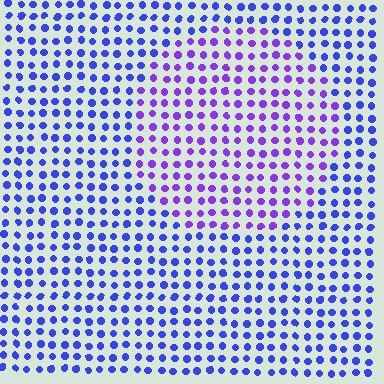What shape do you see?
I see a circle.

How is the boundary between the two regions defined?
The boundary is defined purely by a slight shift in hue (about 34 degrees). Spacing, size, and orientation are identical on both sides.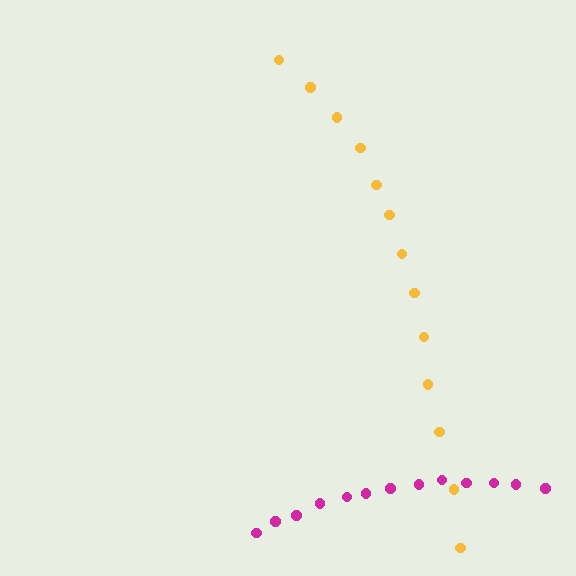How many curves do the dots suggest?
There are 2 distinct paths.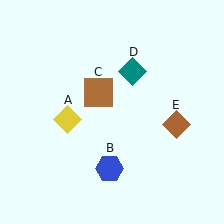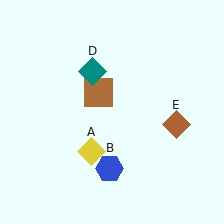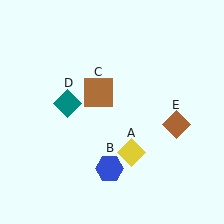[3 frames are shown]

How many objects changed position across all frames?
2 objects changed position: yellow diamond (object A), teal diamond (object D).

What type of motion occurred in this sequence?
The yellow diamond (object A), teal diamond (object D) rotated counterclockwise around the center of the scene.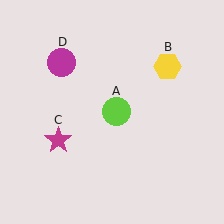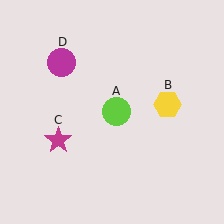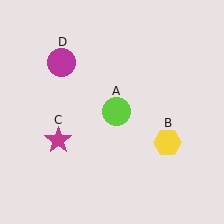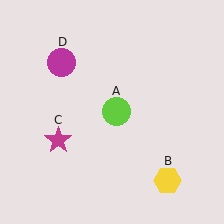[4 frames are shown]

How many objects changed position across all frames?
1 object changed position: yellow hexagon (object B).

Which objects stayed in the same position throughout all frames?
Lime circle (object A) and magenta star (object C) and magenta circle (object D) remained stationary.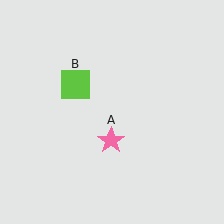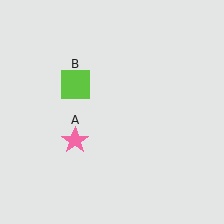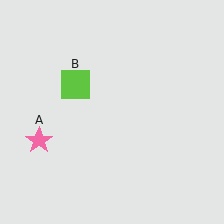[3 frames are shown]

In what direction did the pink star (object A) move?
The pink star (object A) moved left.